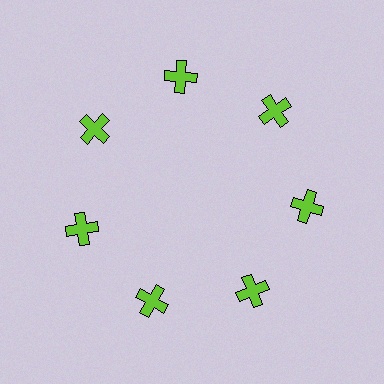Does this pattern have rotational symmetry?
Yes, this pattern has 7-fold rotational symmetry. It looks the same after rotating 51 degrees around the center.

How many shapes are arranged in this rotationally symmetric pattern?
There are 7 shapes, arranged in 7 groups of 1.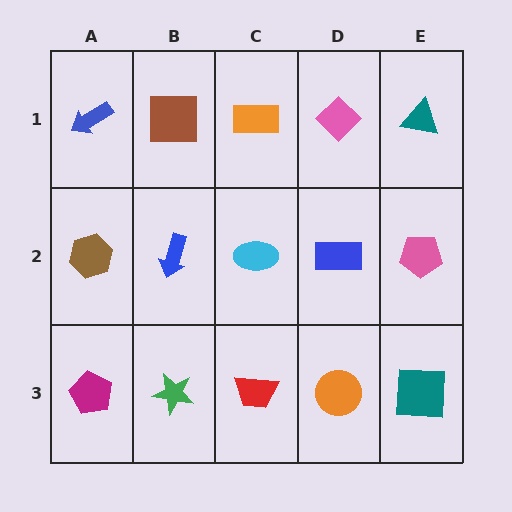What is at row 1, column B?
A brown square.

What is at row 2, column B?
A blue arrow.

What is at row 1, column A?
A blue arrow.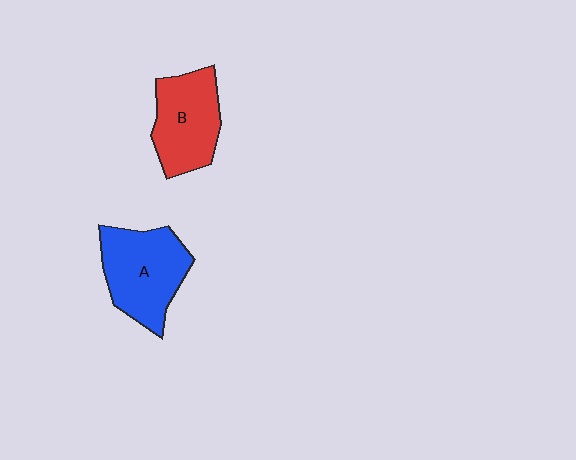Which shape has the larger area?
Shape A (blue).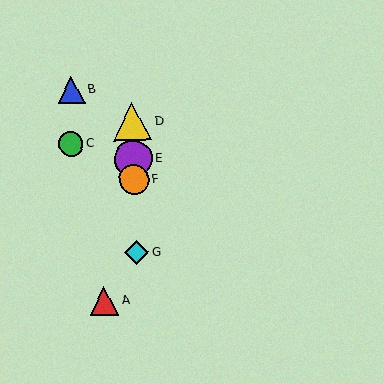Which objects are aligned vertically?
Objects D, E, F, G are aligned vertically.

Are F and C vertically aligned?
No, F is at x≈134 and C is at x≈71.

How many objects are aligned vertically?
4 objects (D, E, F, G) are aligned vertically.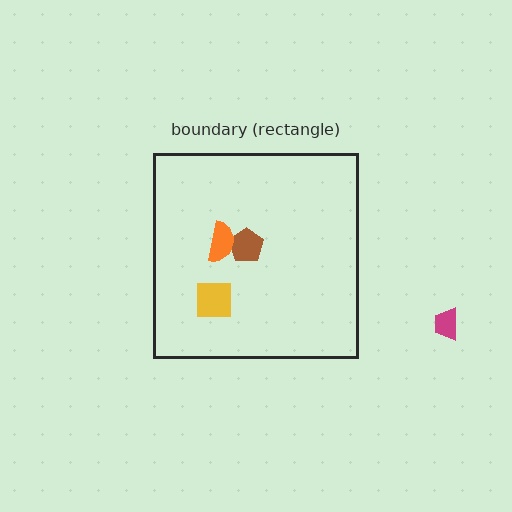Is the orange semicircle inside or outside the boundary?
Inside.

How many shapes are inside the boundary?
3 inside, 1 outside.